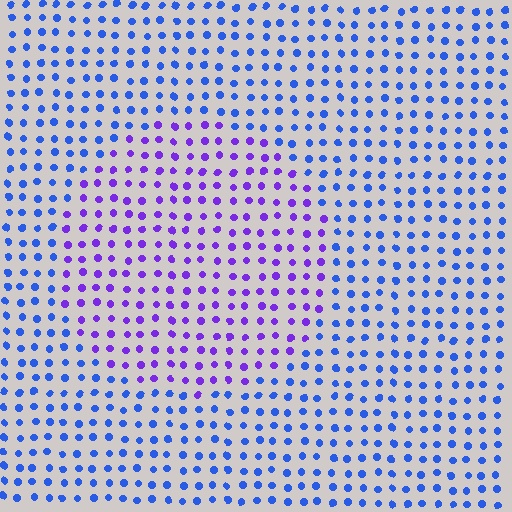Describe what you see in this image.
The image is filled with small blue elements in a uniform arrangement. A circle-shaped region is visible where the elements are tinted to a slightly different hue, forming a subtle color boundary.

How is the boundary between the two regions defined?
The boundary is defined purely by a slight shift in hue (about 43 degrees). Spacing, size, and orientation are identical on both sides.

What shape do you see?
I see a circle.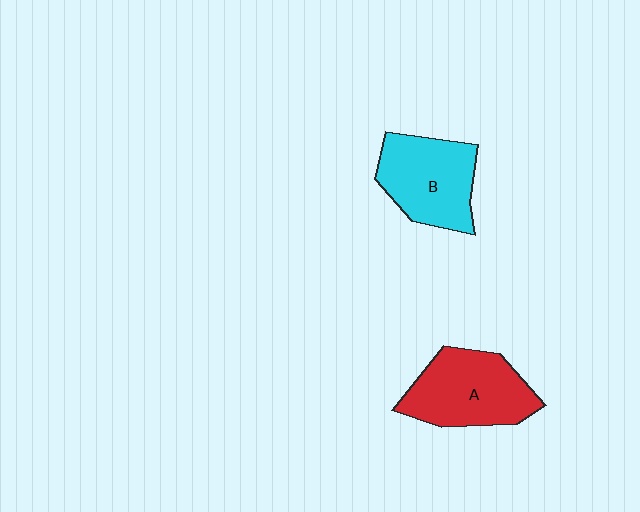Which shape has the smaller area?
Shape B (cyan).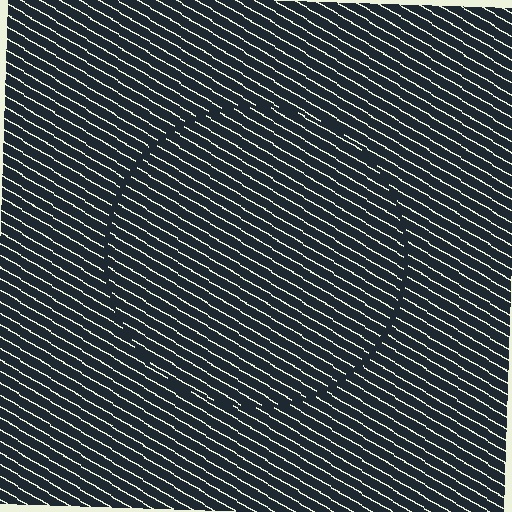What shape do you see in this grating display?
An illusory circle. The interior of the shape contains the same grating, shifted by half a period — the contour is defined by the phase discontinuity where line-ends from the inner and outer gratings abut.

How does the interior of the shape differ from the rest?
The interior of the shape contains the same grating, shifted by half a period — the contour is defined by the phase discontinuity where line-ends from the inner and outer gratings abut.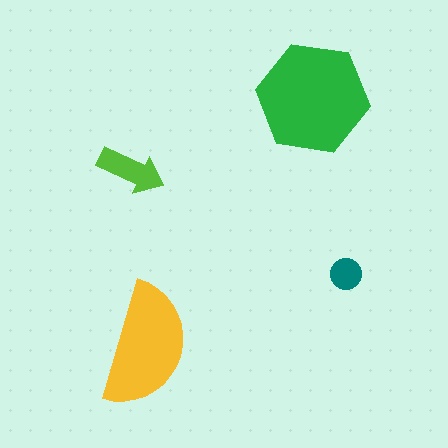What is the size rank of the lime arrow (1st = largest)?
3rd.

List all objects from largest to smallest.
The green hexagon, the yellow semicircle, the lime arrow, the teal circle.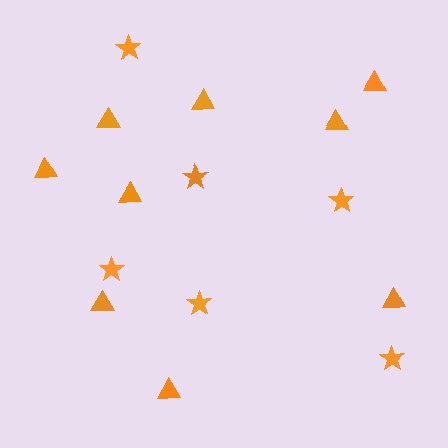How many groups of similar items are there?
There are 2 groups: one group of stars (6) and one group of triangles (9).